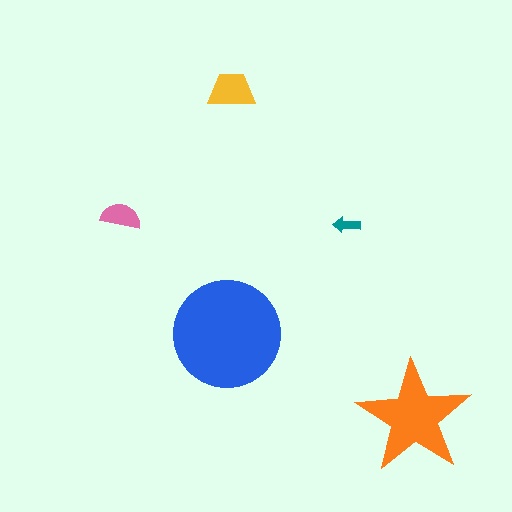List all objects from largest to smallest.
The blue circle, the orange star, the yellow trapezoid, the pink semicircle, the teal arrow.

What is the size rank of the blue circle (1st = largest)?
1st.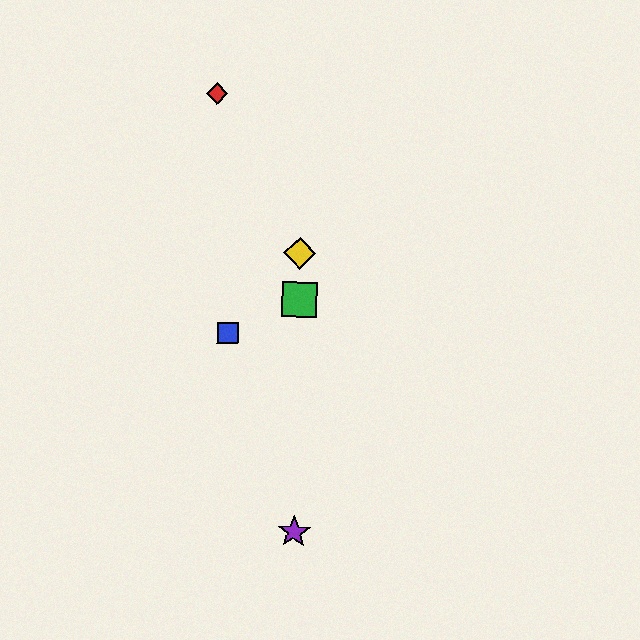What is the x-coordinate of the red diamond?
The red diamond is at x≈217.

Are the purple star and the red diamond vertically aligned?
No, the purple star is at x≈294 and the red diamond is at x≈217.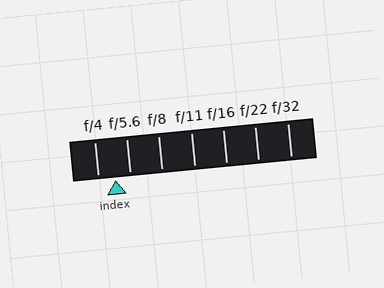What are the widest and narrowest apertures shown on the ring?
The widest aperture shown is f/4 and the narrowest is f/32.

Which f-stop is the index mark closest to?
The index mark is closest to f/5.6.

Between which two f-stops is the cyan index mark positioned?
The index mark is between f/4 and f/5.6.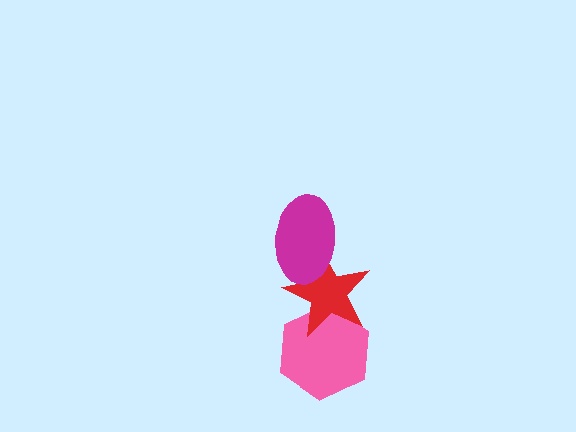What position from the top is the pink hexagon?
The pink hexagon is 3rd from the top.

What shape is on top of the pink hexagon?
The red star is on top of the pink hexagon.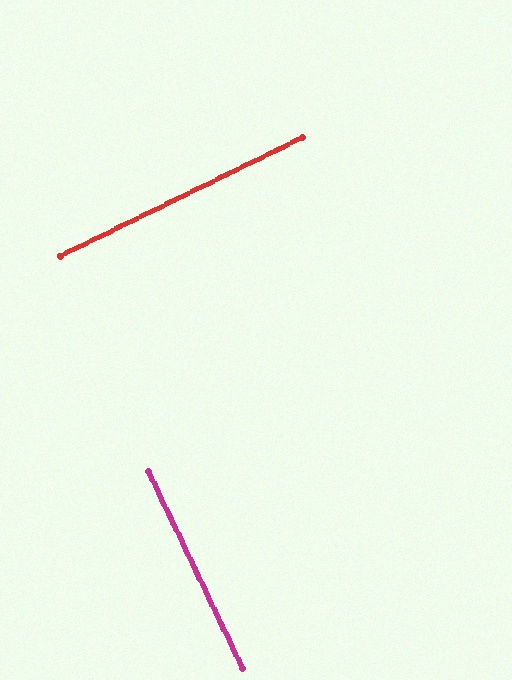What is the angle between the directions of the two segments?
Approximately 89 degrees.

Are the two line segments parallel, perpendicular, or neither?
Perpendicular — they meet at approximately 89°.